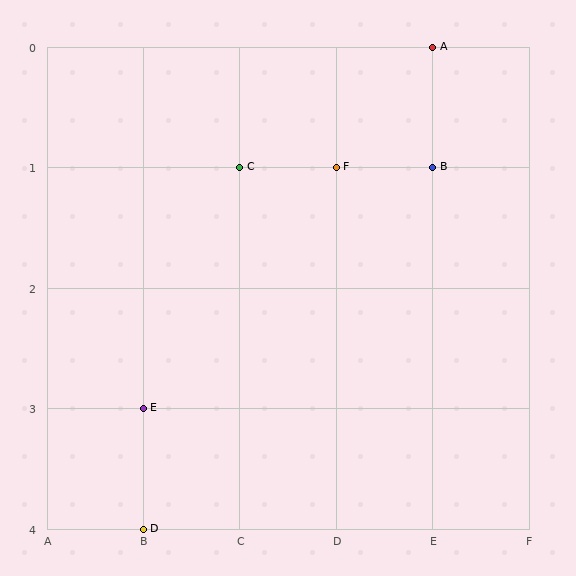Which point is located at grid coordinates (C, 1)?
Point C is at (C, 1).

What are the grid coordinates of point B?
Point B is at grid coordinates (E, 1).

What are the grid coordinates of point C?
Point C is at grid coordinates (C, 1).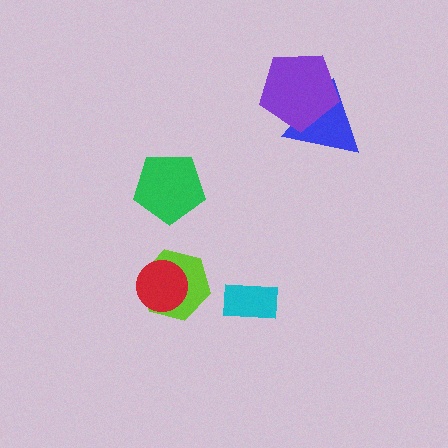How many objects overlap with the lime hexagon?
1 object overlaps with the lime hexagon.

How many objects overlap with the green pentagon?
0 objects overlap with the green pentagon.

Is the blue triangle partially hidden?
Yes, it is partially covered by another shape.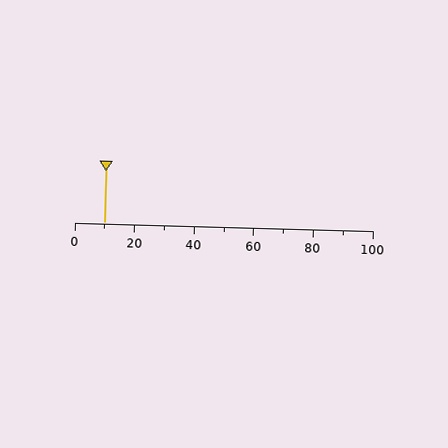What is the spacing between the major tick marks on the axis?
The major ticks are spaced 20 apart.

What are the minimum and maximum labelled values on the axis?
The axis runs from 0 to 100.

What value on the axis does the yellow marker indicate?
The marker indicates approximately 10.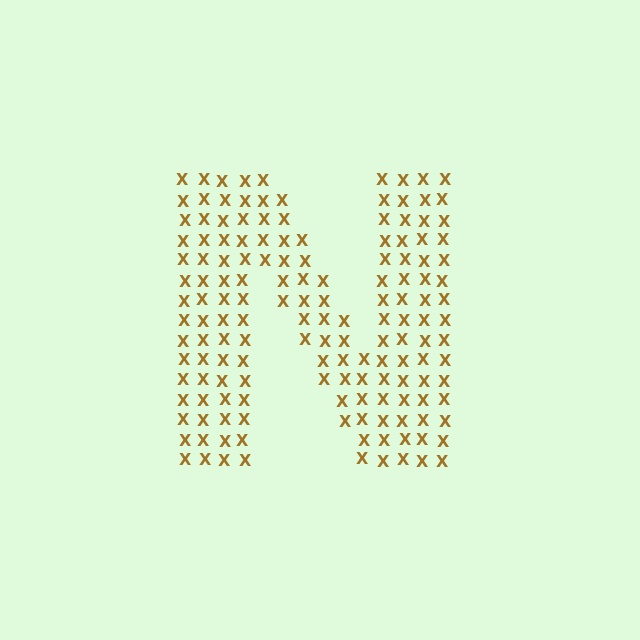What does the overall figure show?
The overall figure shows the letter N.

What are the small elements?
The small elements are letter X's.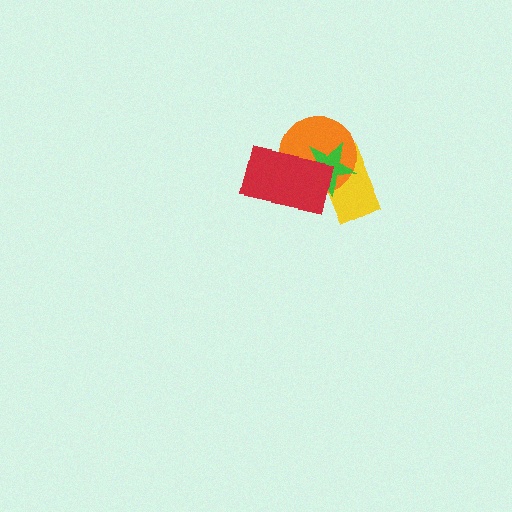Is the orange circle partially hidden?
Yes, it is partially covered by another shape.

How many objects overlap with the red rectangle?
3 objects overlap with the red rectangle.